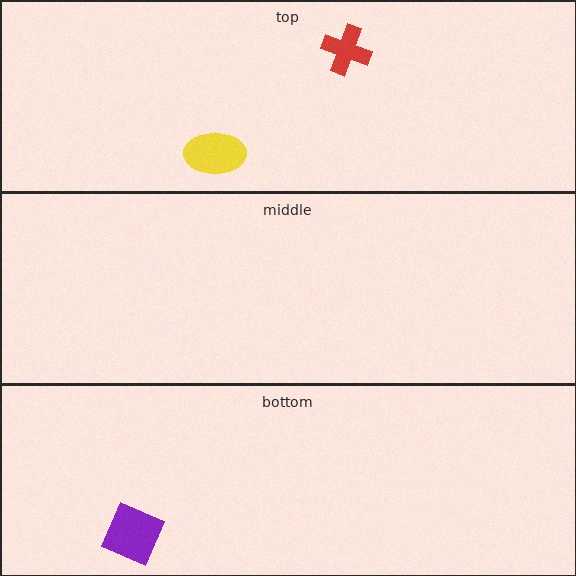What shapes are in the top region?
The red cross, the yellow ellipse.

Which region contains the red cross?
The top region.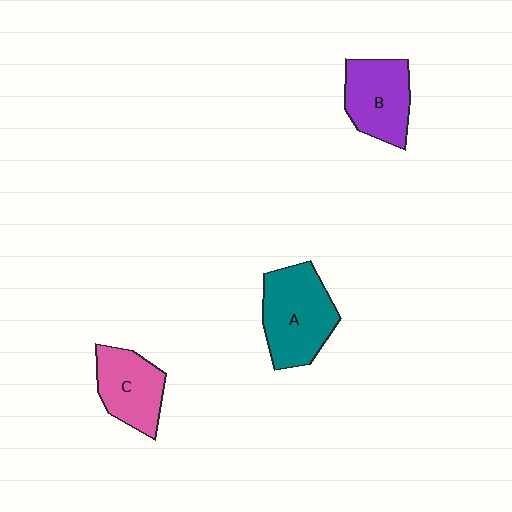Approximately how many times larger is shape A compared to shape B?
Approximately 1.2 times.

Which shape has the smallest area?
Shape C (pink).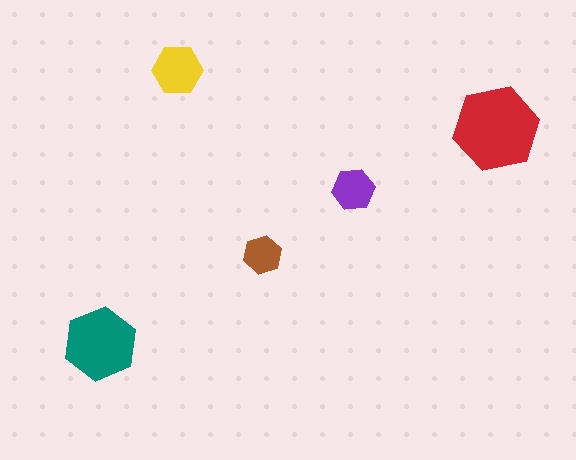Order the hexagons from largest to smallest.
the red one, the teal one, the yellow one, the purple one, the brown one.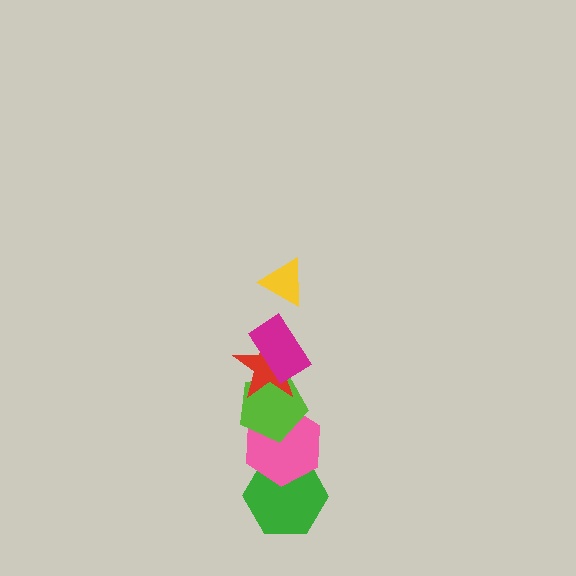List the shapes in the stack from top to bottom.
From top to bottom: the yellow triangle, the magenta rectangle, the red star, the lime pentagon, the pink hexagon, the green hexagon.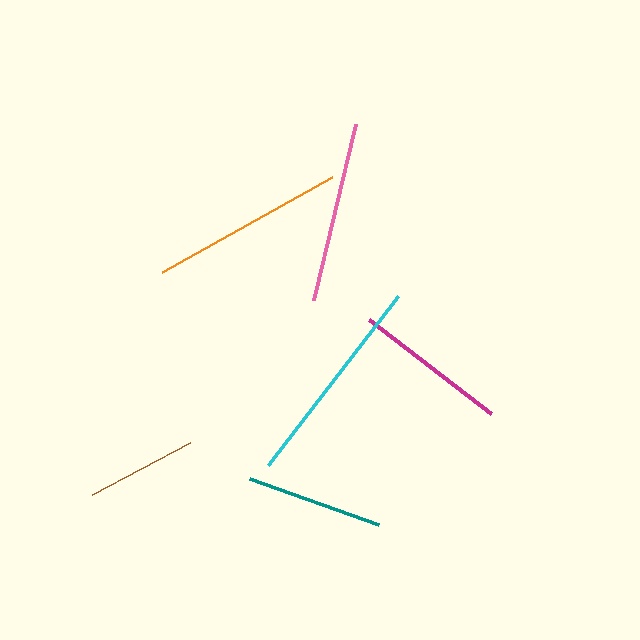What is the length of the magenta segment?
The magenta segment is approximately 154 pixels long.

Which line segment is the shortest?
The brown line is the shortest at approximately 111 pixels.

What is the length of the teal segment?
The teal segment is approximately 137 pixels long.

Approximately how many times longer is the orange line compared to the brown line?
The orange line is approximately 1.8 times the length of the brown line.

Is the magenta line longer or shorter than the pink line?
The pink line is longer than the magenta line.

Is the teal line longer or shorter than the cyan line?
The cyan line is longer than the teal line.